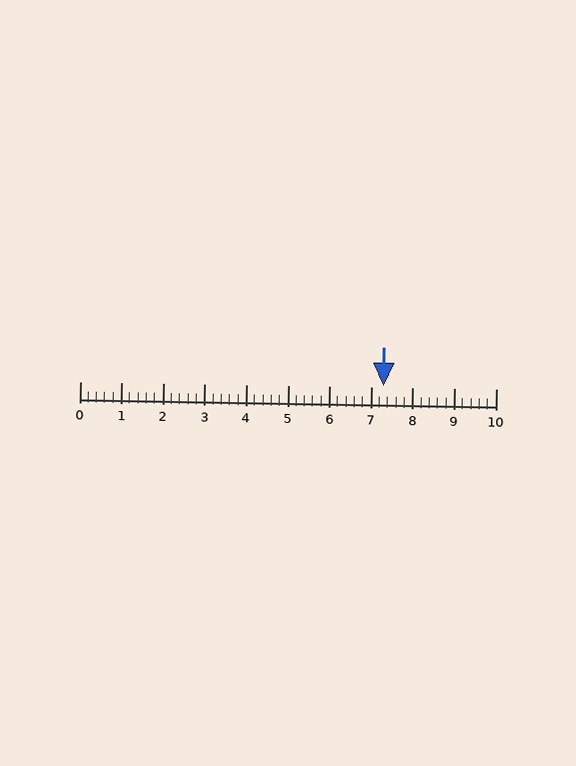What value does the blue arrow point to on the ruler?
The blue arrow points to approximately 7.3.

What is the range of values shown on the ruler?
The ruler shows values from 0 to 10.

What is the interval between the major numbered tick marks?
The major tick marks are spaced 1 units apart.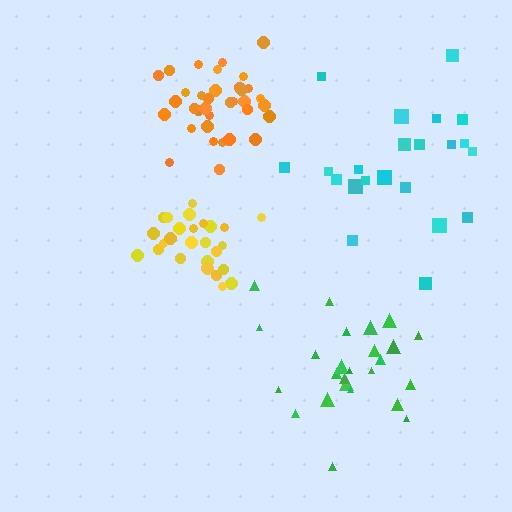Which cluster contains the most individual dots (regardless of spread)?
Orange (35).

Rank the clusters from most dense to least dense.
orange, yellow, green, cyan.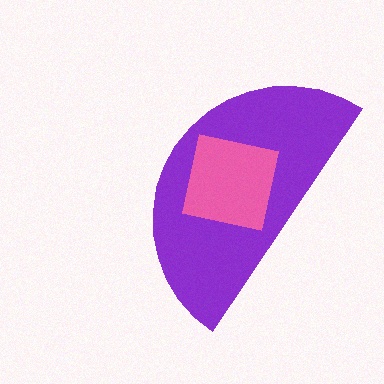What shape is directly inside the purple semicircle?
The pink square.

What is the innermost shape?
The pink square.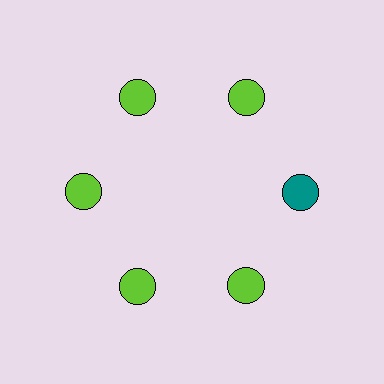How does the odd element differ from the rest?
It has a different color: teal instead of lime.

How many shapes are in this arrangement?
There are 6 shapes arranged in a ring pattern.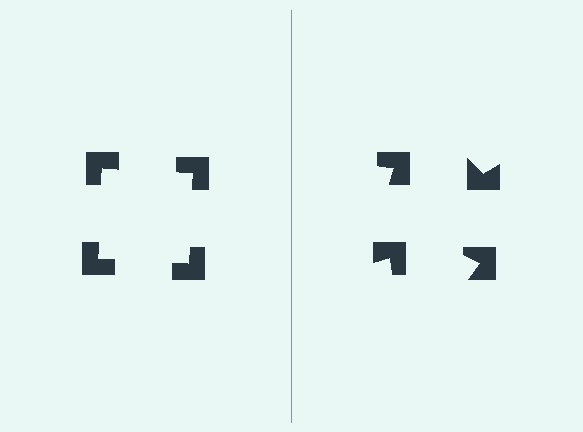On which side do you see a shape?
An illusory square appears on the left side. On the right side the wedge cuts are rotated, so no coherent shape forms.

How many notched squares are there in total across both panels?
8 — 4 on each side.